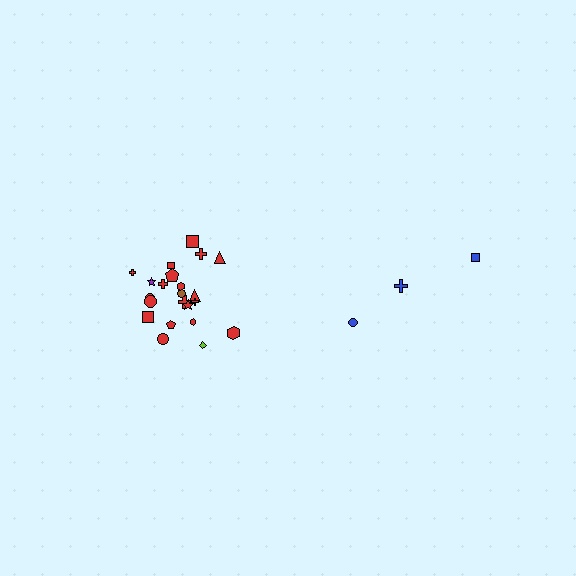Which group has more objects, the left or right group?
The left group.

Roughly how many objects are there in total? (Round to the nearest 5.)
Roughly 25 objects in total.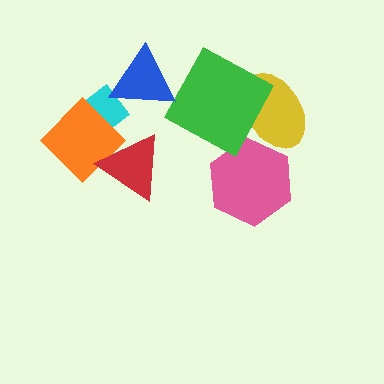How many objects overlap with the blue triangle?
1 object overlaps with the blue triangle.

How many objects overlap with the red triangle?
1 object overlaps with the red triangle.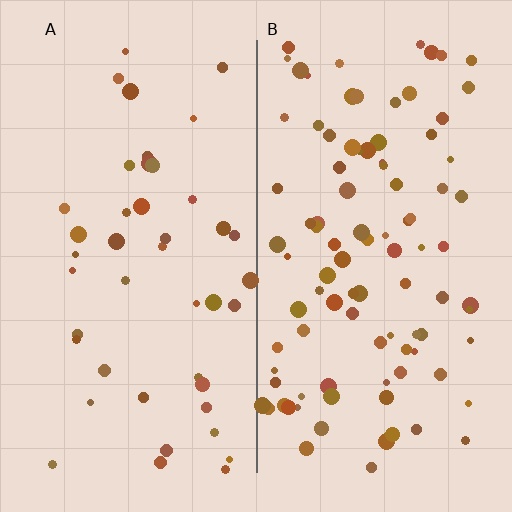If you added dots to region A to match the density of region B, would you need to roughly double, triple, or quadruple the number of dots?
Approximately double.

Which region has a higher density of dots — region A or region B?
B (the right).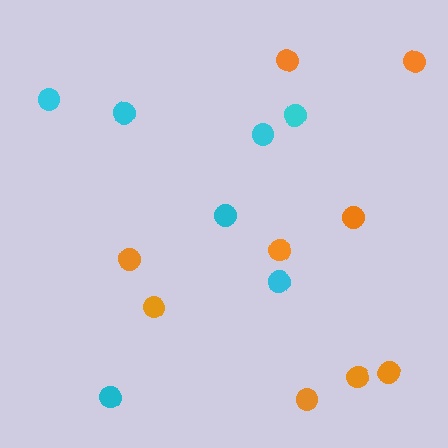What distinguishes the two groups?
There are 2 groups: one group of orange circles (9) and one group of cyan circles (7).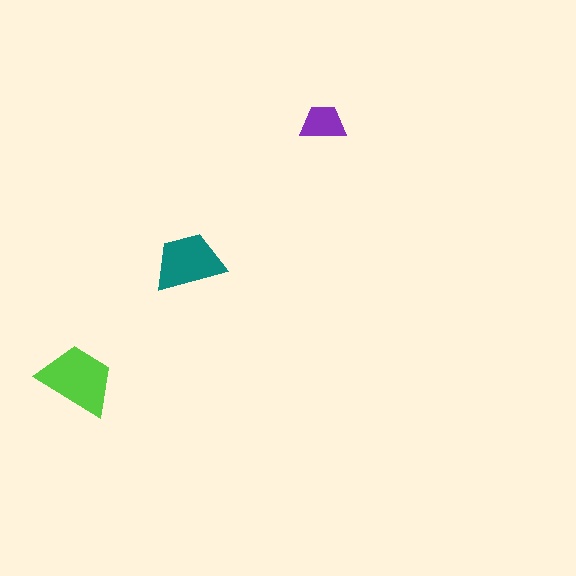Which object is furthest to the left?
The lime trapezoid is leftmost.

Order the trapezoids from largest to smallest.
the lime one, the teal one, the purple one.